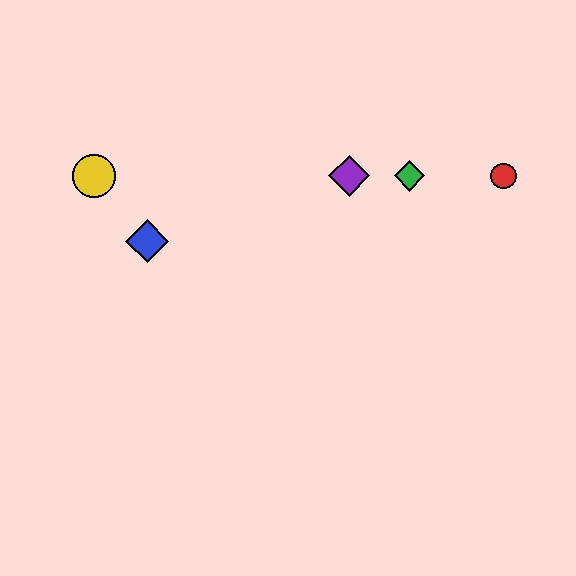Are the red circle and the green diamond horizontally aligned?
Yes, both are at y≈176.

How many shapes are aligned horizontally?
4 shapes (the red circle, the green diamond, the yellow circle, the purple diamond) are aligned horizontally.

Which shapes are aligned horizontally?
The red circle, the green diamond, the yellow circle, the purple diamond are aligned horizontally.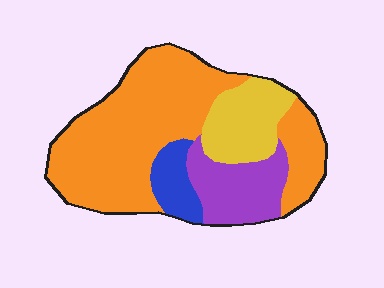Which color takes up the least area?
Blue, at roughly 10%.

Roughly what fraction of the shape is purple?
Purple covers roughly 15% of the shape.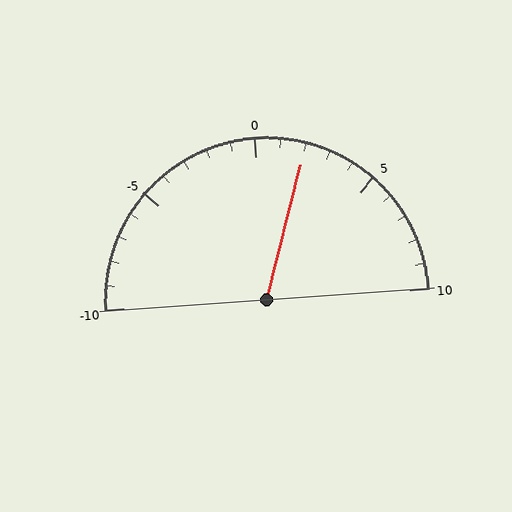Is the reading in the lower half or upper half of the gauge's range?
The reading is in the upper half of the range (-10 to 10).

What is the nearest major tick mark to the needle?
The nearest major tick mark is 0.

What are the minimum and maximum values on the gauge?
The gauge ranges from -10 to 10.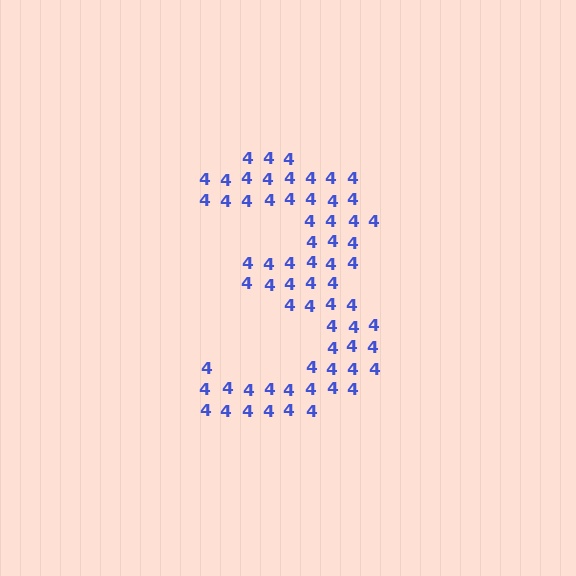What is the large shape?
The large shape is the digit 3.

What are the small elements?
The small elements are digit 4's.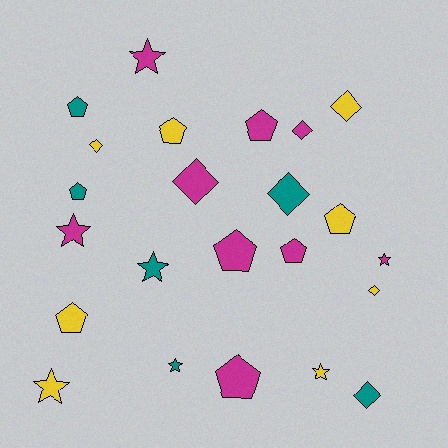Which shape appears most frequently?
Pentagon, with 9 objects.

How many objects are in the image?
There are 23 objects.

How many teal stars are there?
There are 2 teal stars.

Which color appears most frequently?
Magenta, with 9 objects.